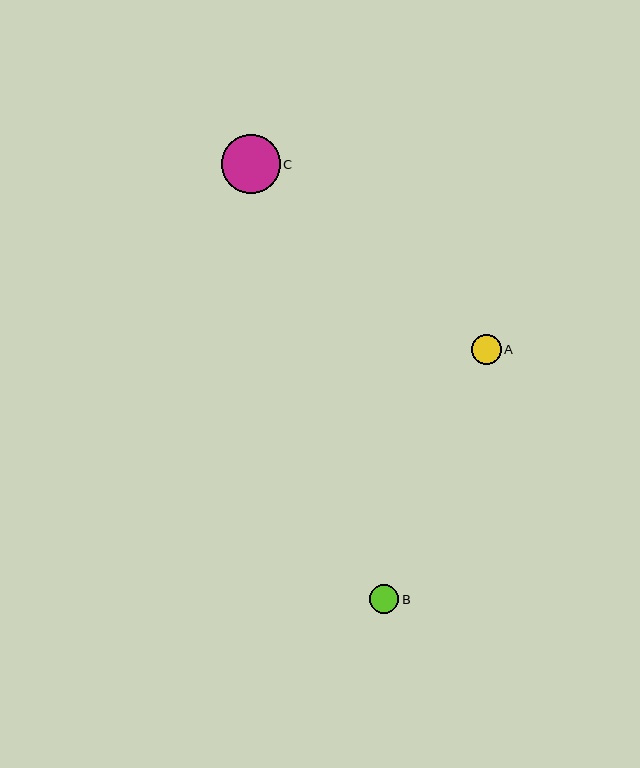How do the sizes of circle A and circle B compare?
Circle A and circle B are approximately the same size.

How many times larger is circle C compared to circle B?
Circle C is approximately 2.0 times the size of circle B.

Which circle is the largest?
Circle C is the largest with a size of approximately 58 pixels.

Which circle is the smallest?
Circle B is the smallest with a size of approximately 29 pixels.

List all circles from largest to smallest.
From largest to smallest: C, A, B.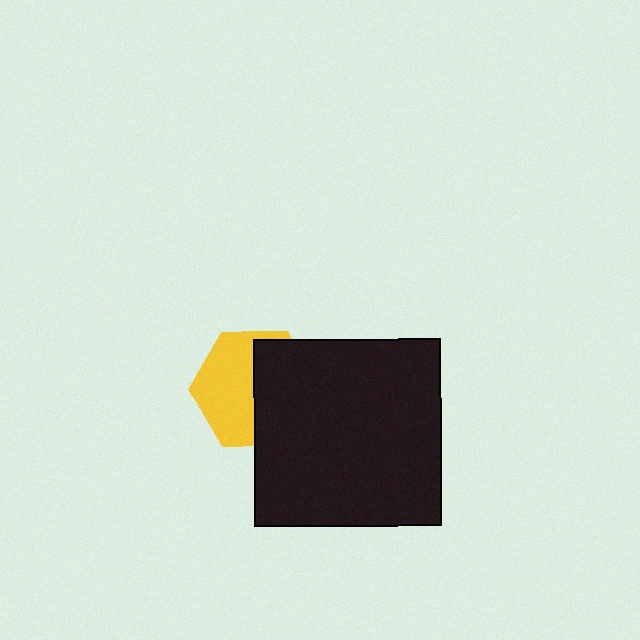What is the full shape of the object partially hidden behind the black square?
The partially hidden object is a yellow hexagon.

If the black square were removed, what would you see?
You would see the complete yellow hexagon.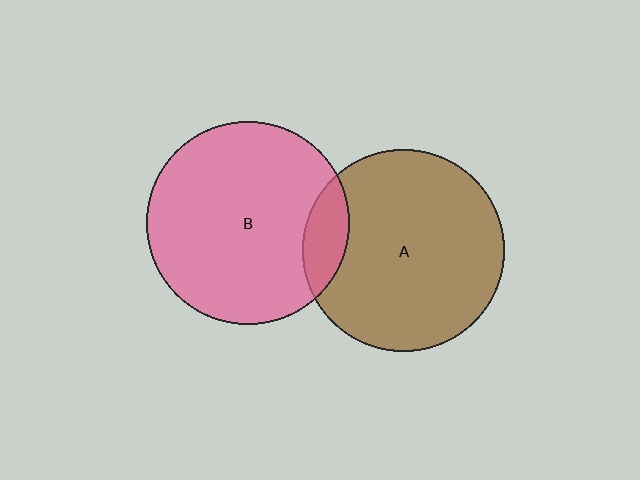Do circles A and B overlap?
Yes.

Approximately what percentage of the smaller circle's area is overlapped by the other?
Approximately 10%.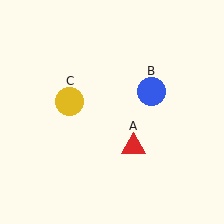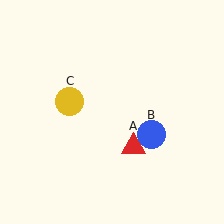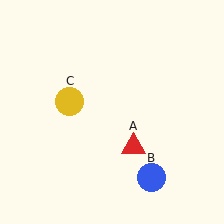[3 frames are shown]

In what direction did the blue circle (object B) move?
The blue circle (object B) moved down.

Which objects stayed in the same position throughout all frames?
Red triangle (object A) and yellow circle (object C) remained stationary.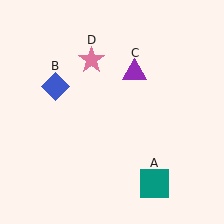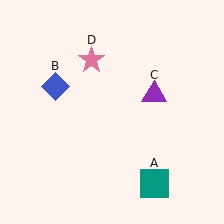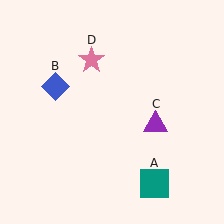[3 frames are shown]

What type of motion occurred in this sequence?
The purple triangle (object C) rotated clockwise around the center of the scene.